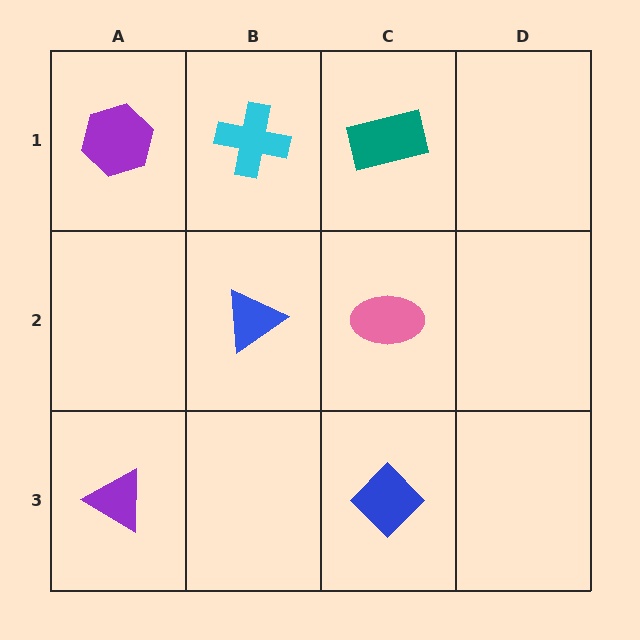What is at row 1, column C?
A teal rectangle.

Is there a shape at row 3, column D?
No, that cell is empty.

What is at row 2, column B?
A blue triangle.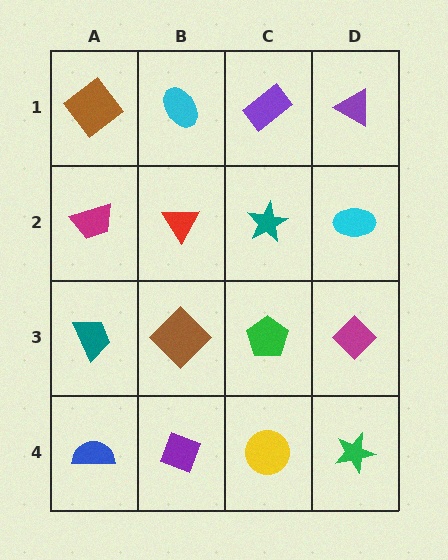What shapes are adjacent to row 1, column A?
A magenta trapezoid (row 2, column A), a cyan ellipse (row 1, column B).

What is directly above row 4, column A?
A teal trapezoid.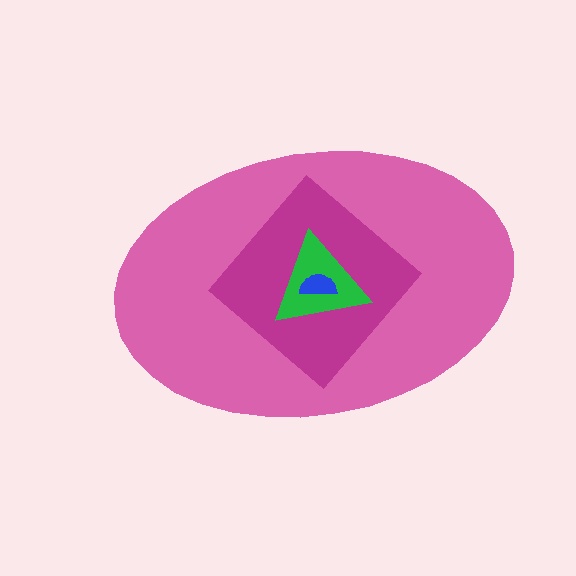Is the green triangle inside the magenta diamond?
Yes.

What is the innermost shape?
The blue semicircle.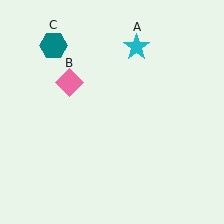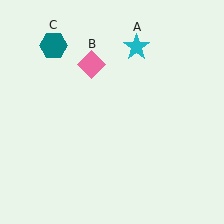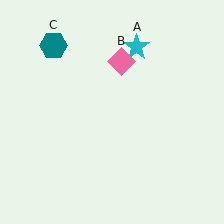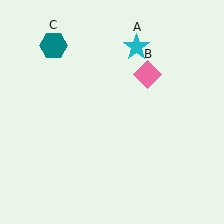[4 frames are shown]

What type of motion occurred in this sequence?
The pink diamond (object B) rotated clockwise around the center of the scene.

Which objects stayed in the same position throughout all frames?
Cyan star (object A) and teal hexagon (object C) remained stationary.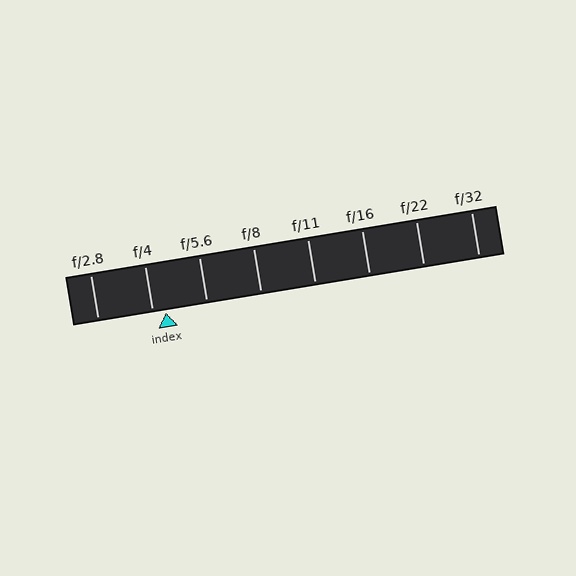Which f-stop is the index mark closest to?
The index mark is closest to f/4.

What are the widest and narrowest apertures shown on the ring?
The widest aperture shown is f/2.8 and the narrowest is f/32.